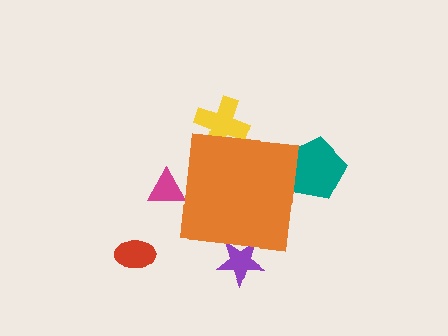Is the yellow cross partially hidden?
Yes, the yellow cross is partially hidden behind the orange square.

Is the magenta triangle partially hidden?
Yes, the magenta triangle is partially hidden behind the orange square.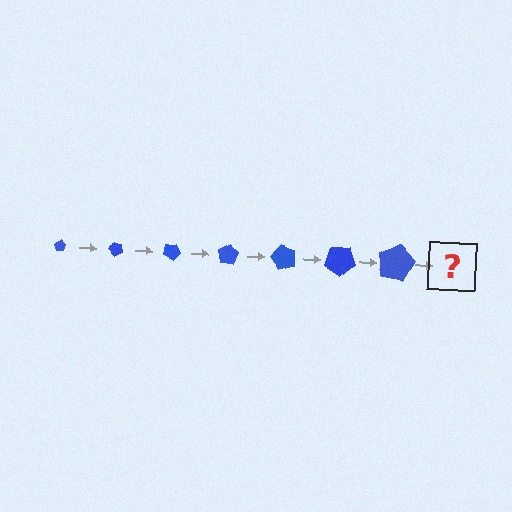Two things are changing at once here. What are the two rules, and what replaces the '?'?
The two rules are that the pentagon grows larger each step and it rotates 50 degrees each step. The '?' should be a pentagon, larger than the previous one and rotated 350 degrees from the start.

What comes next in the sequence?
The next element should be a pentagon, larger than the previous one and rotated 350 degrees from the start.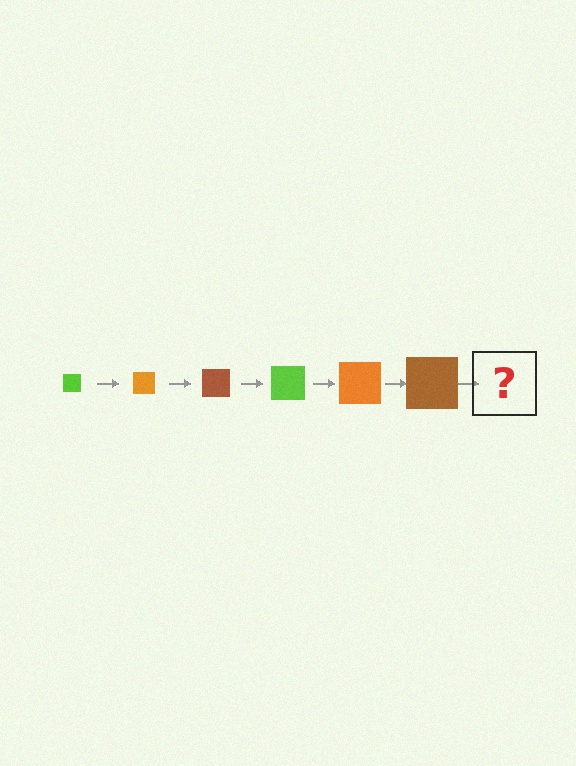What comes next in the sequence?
The next element should be a lime square, larger than the previous one.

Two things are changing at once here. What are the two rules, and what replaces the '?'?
The two rules are that the square grows larger each step and the color cycles through lime, orange, and brown. The '?' should be a lime square, larger than the previous one.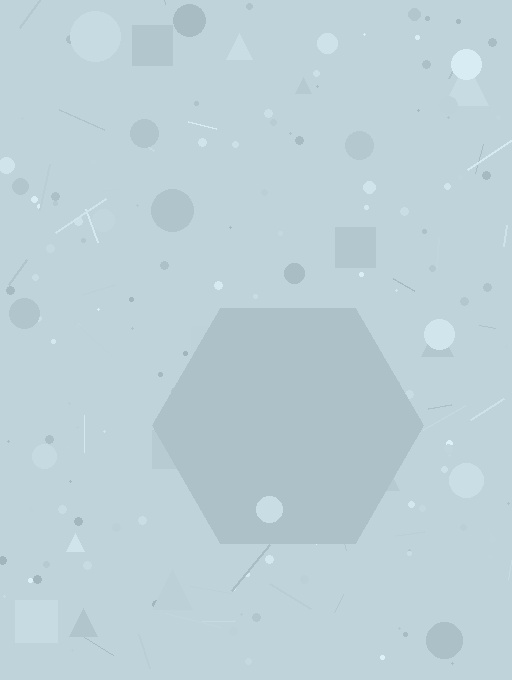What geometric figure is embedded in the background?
A hexagon is embedded in the background.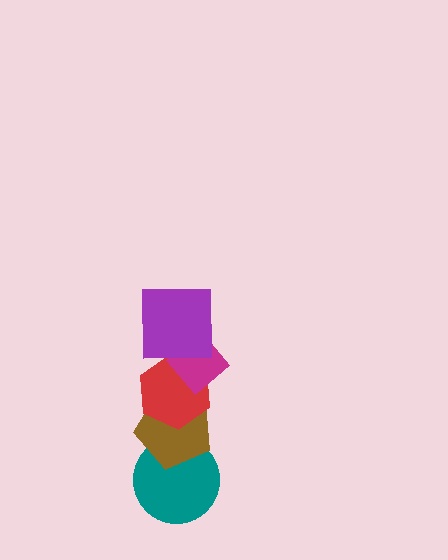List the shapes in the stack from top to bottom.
From top to bottom: the purple square, the magenta diamond, the red hexagon, the brown pentagon, the teal circle.